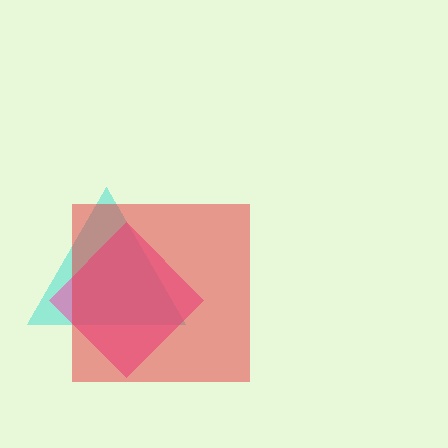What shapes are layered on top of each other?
The layered shapes are: a cyan triangle, a pink diamond, a red square.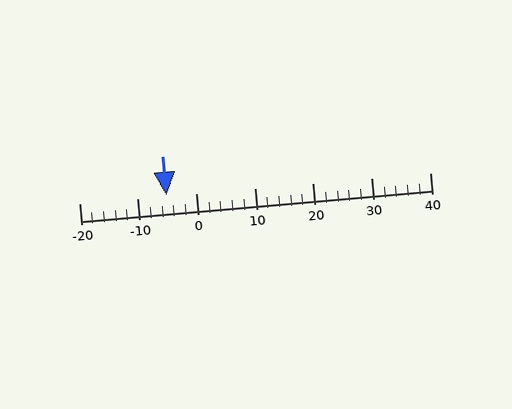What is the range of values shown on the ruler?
The ruler shows values from -20 to 40.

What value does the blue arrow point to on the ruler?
The blue arrow points to approximately -5.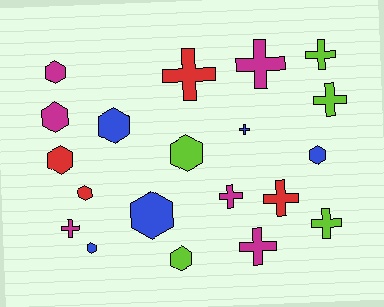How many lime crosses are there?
There are 3 lime crosses.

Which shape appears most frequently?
Hexagon, with 10 objects.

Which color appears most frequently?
Magenta, with 6 objects.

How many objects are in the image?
There are 20 objects.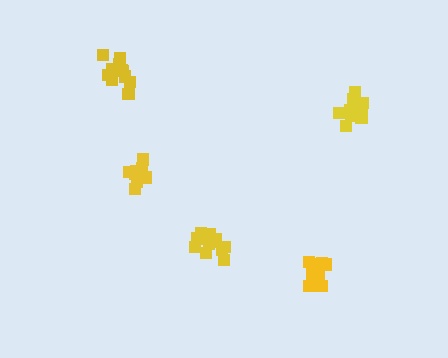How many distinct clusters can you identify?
There are 5 distinct clusters.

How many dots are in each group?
Group 1: 14 dots, Group 2: 10 dots, Group 3: 11 dots, Group 4: 14 dots, Group 5: 13 dots (62 total).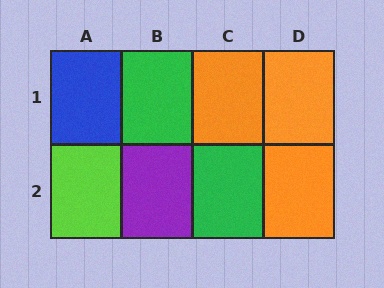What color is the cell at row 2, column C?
Green.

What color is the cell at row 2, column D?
Orange.